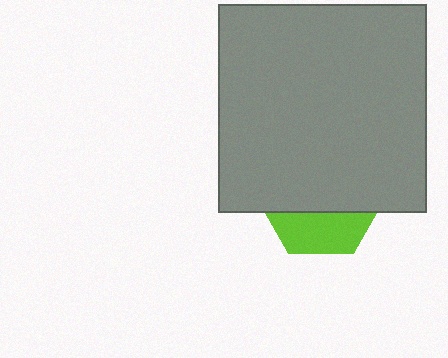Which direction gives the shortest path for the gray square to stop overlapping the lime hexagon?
Moving up gives the shortest separation.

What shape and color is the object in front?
The object in front is a gray square.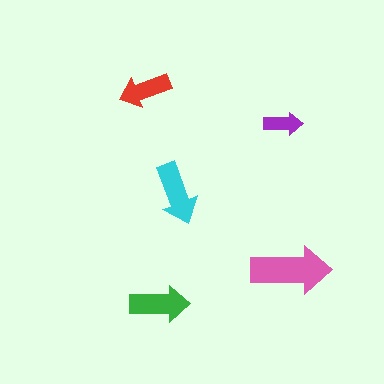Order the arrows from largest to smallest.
the pink one, the cyan one, the green one, the red one, the purple one.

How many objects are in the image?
There are 5 objects in the image.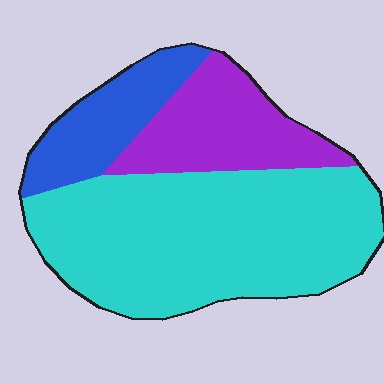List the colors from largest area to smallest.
From largest to smallest: cyan, purple, blue.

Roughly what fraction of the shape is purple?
Purple covers 22% of the shape.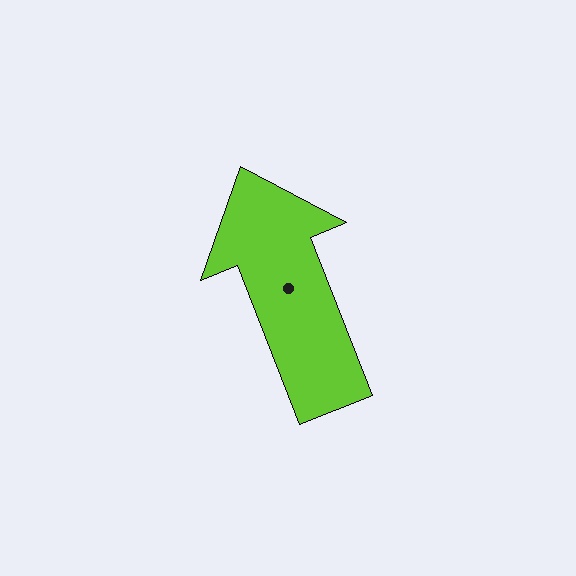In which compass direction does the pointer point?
North.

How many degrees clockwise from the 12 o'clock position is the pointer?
Approximately 339 degrees.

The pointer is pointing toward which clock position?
Roughly 11 o'clock.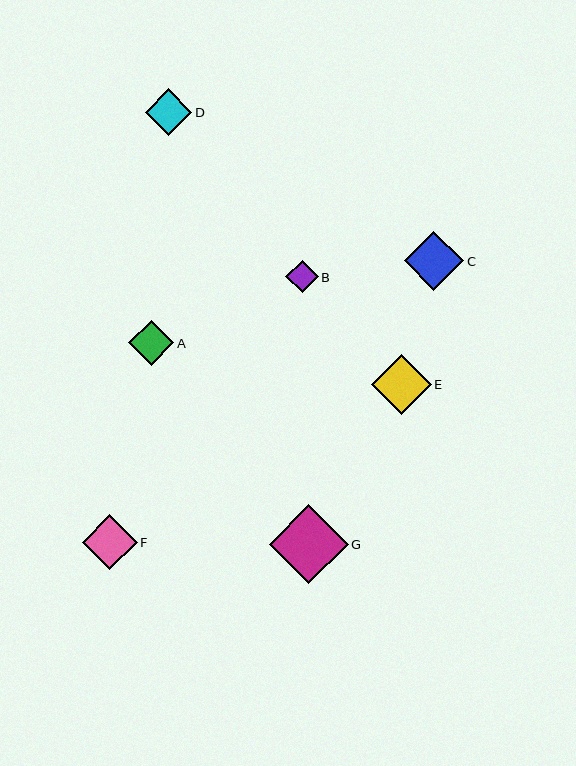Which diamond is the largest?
Diamond G is the largest with a size of approximately 79 pixels.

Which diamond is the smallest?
Diamond B is the smallest with a size of approximately 32 pixels.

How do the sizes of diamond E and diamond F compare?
Diamond E and diamond F are approximately the same size.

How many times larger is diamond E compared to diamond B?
Diamond E is approximately 1.8 times the size of diamond B.